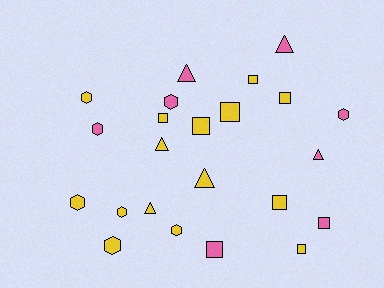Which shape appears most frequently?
Square, with 9 objects.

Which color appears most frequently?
Yellow, with 15 objects.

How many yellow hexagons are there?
There are 5 yellow hexagons.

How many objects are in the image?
There are 23 objects.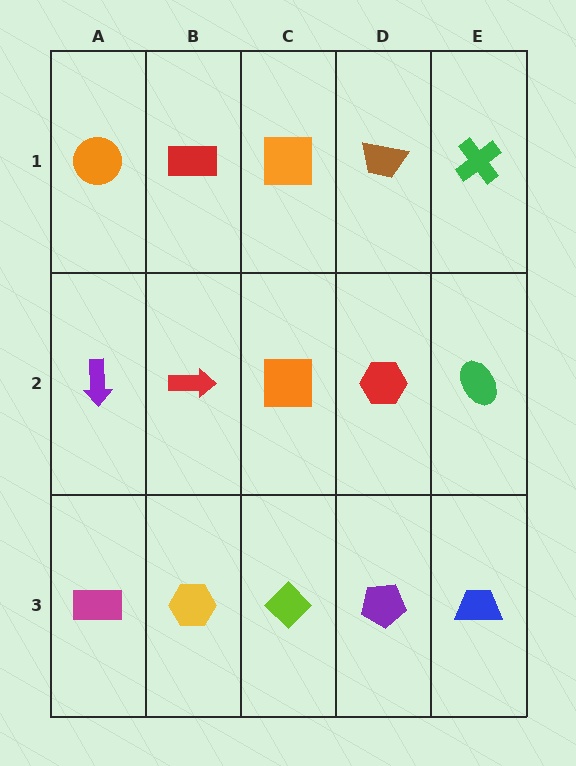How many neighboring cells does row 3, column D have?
3.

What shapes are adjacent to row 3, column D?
A red hexagon (row 2, column D), a lime diamond (row 3, column C), a blue trapezoid (row 3, column E).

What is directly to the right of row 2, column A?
A red arrow.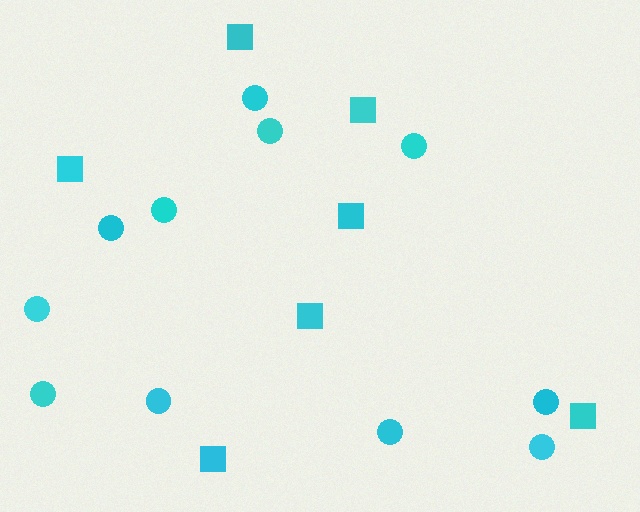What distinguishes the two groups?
There are 2 groups: one group of circles (11) and one group of squares (7).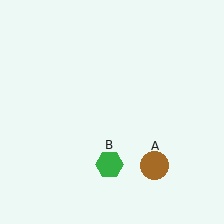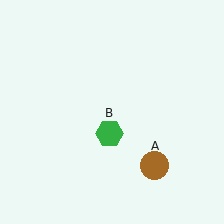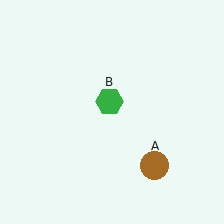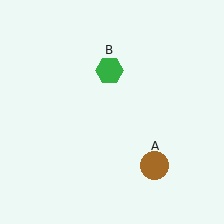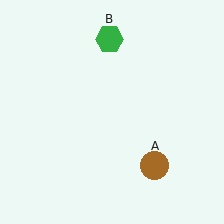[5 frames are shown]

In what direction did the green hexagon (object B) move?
The green hexagon (object B) moved up.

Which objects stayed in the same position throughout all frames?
Brown circle (object A) remained stationary.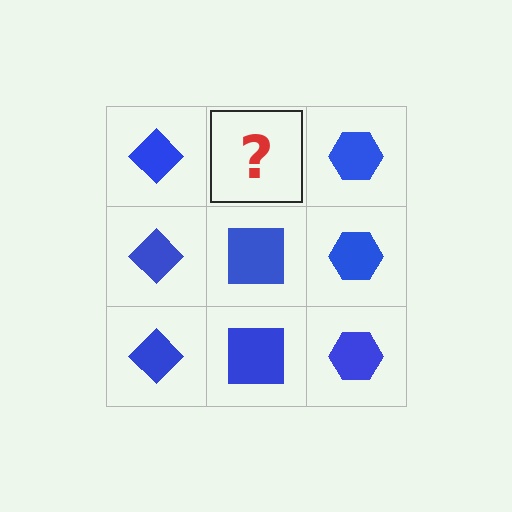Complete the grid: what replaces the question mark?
The question mark should be replaced with a blue square.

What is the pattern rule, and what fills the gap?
The rule is that each column has a consistent shape. The gap should be filled with a blue square.